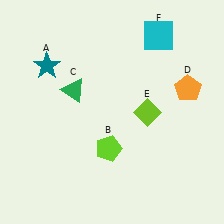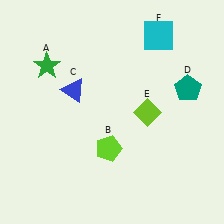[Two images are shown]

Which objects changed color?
A changed from teal to green. C changed from green to blue. D changed from orange to teal.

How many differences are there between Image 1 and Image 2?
There are 3 differences between the two images.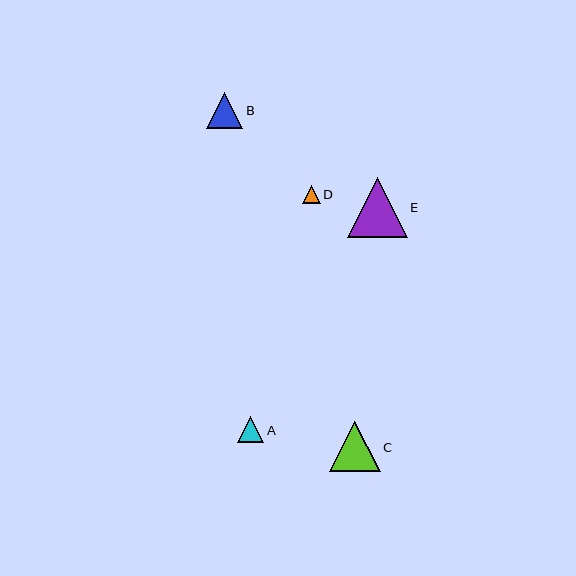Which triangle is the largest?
Triangle E is the largest with a size of approximately 59 pixels.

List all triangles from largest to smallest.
From largest to smallest: E, C, B, A, D.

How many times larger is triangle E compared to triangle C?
Triangle E is approximately 1.2 times the size of triangle C.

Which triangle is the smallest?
Triangle D is the smallest with a size of approximately 17 pixels.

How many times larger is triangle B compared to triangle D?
Triangle B is approximately 2.1 times the size of triangle D.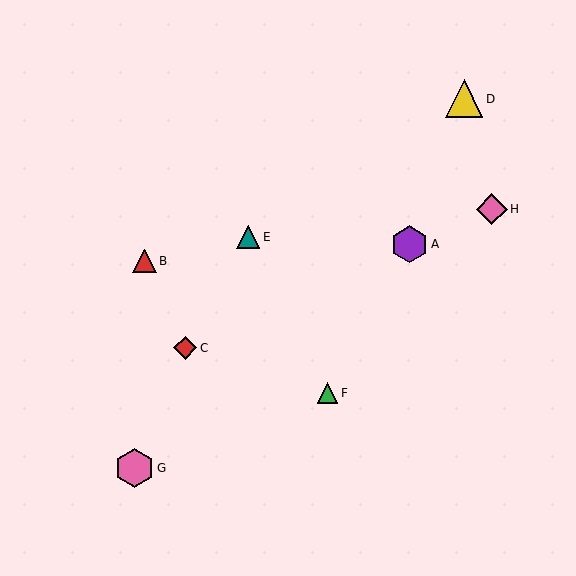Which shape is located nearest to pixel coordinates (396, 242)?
The purple hexagon (labeled A) at (409, 244) is nearest to that location.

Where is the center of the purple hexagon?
The center of the purple hexagon is at (409, 244).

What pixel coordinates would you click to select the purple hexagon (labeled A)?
Click at (409, 244) to select the purple hexagon A.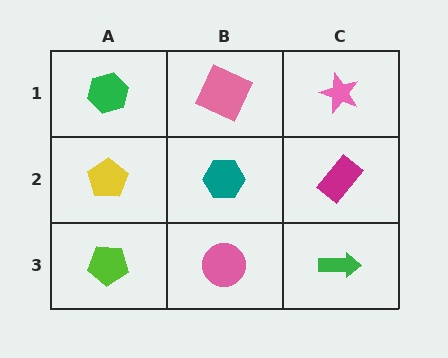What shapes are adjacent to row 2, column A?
A green hexagon (row 1, column A), a lime pentagon (row 3, column A), a teal hexagon (row 2, column B).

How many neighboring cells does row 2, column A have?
3.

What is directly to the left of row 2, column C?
A teal hexagon.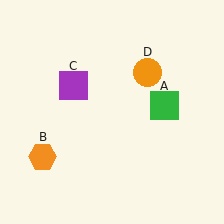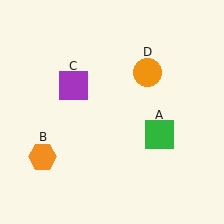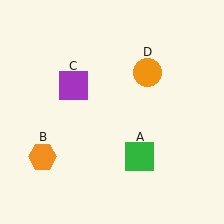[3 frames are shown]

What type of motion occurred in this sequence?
The green square (object A) rotated clockwise around the center of the scene.